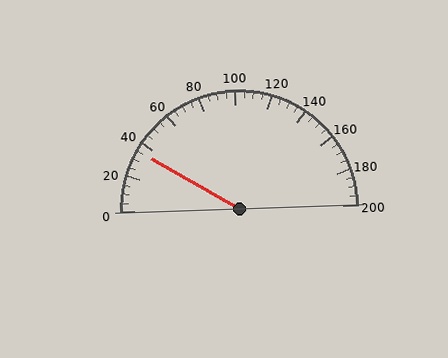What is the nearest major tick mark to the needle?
The nearest major tick mark is 40.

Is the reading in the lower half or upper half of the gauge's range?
The reading is in the lower half of the range (0 to 200).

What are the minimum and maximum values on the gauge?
The gauge ranges from 0 to 200.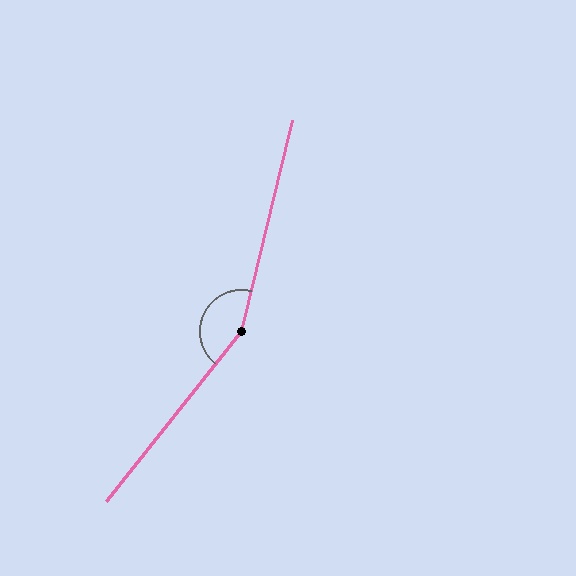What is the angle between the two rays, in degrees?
Approximately 155 degrees.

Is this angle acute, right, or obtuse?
It is obtuse.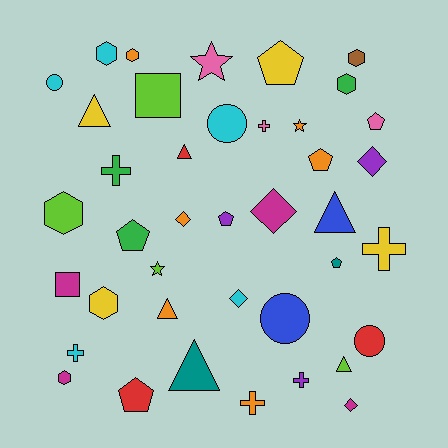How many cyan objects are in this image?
There are 5 cyan objects.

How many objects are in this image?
There are 40 objects.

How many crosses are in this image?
There are 6 crosses.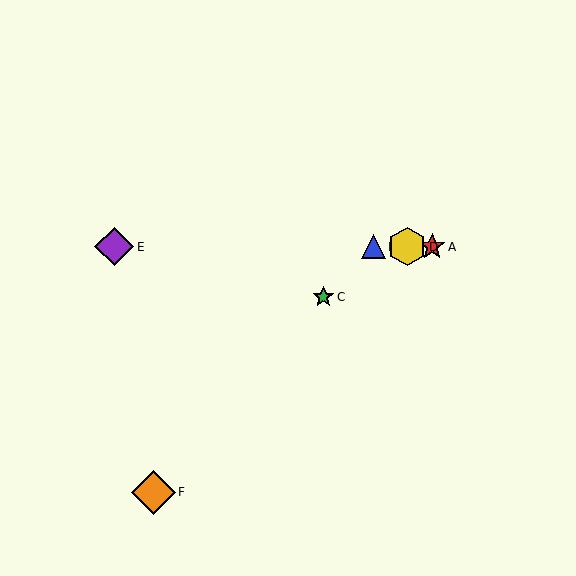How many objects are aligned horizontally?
4 objects (A, B, D, E) are aligned horizontally.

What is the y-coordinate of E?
Object E is at y≈247.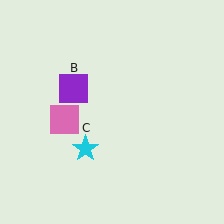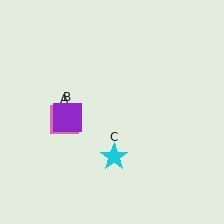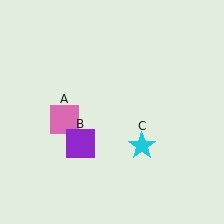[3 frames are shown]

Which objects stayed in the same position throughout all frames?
Pink square (object A) remained stationary.